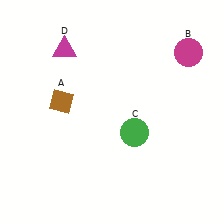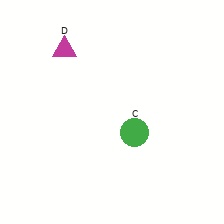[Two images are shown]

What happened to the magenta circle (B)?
The magenta circle (B) was removed in Image 2. It was in the top-right area of Image 1.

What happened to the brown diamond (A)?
The brown diamond (A) was removed in Image 2. It was in the top-left area of Image 1.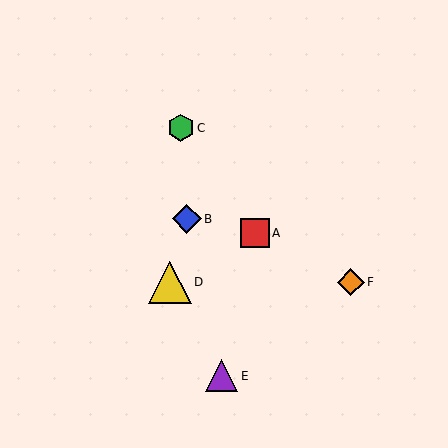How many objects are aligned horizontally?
2 objects (D, F) are aligned horizontally.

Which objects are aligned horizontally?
Objects D, F are aligned horizontally.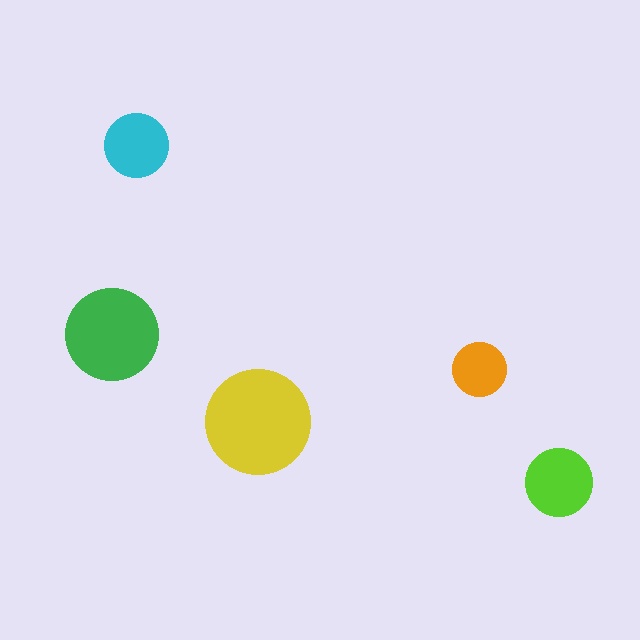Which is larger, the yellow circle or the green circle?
The yellow one.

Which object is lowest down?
The lime circle is bottommost.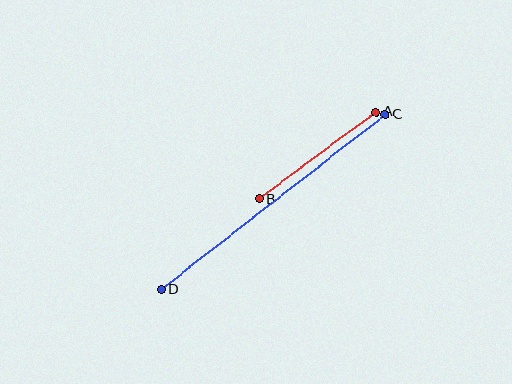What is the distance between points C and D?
The distance is approximately 284 pixels.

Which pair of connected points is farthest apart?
Points C and D are farthest apart.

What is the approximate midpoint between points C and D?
The midpoint is at approximately (273, 202) pixels.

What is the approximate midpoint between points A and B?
The midpoint is at approximately (318, 155) pixels.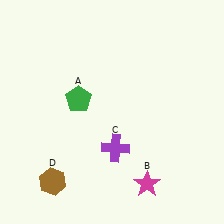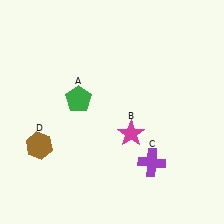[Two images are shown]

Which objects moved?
The objects that moved are: the magenta star (B), the purple cross (C), the brown hexagon (D).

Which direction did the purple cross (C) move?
The purple cross (C) moved right.